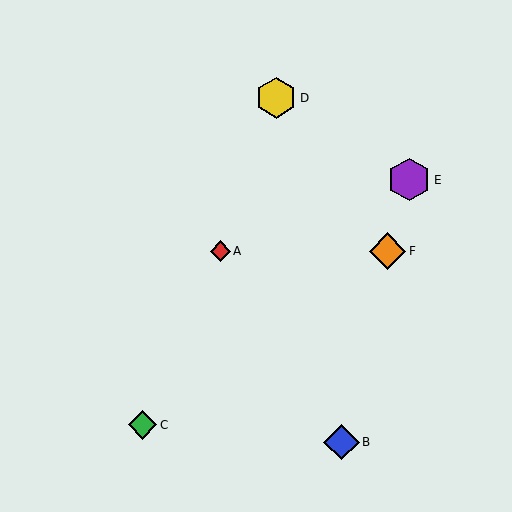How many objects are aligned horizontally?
2 objects (A, F) are aligned horizontally.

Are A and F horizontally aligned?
Yes, both are at y≈251.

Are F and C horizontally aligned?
No, F is at y≈251 and C is at y≈425.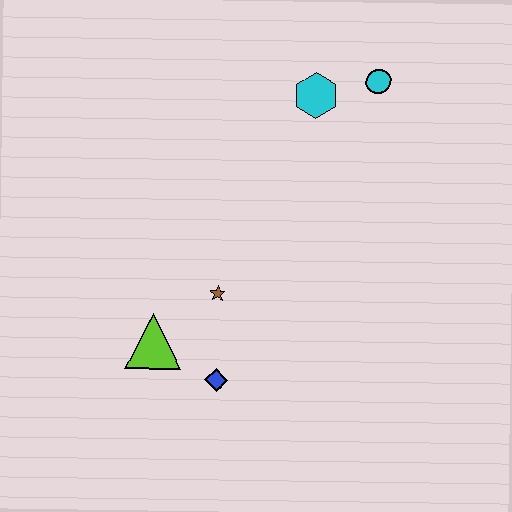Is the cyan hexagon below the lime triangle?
No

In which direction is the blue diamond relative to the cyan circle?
The blue diamond is below the cyan circle.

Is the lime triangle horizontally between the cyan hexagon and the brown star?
No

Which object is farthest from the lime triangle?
The cyan circle is farthest from the lime triangle.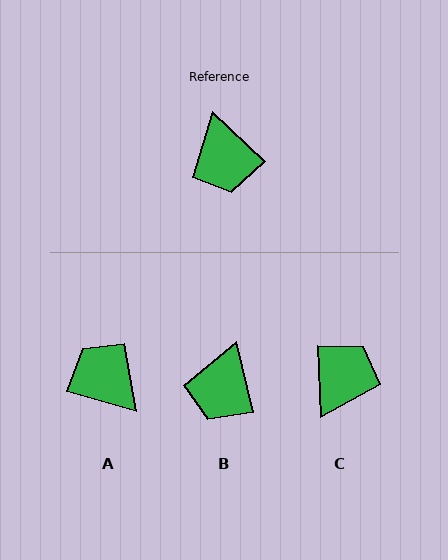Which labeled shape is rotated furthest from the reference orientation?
A, about 152 degrees away.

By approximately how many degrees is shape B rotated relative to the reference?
Approximately 33 degrees clockwise.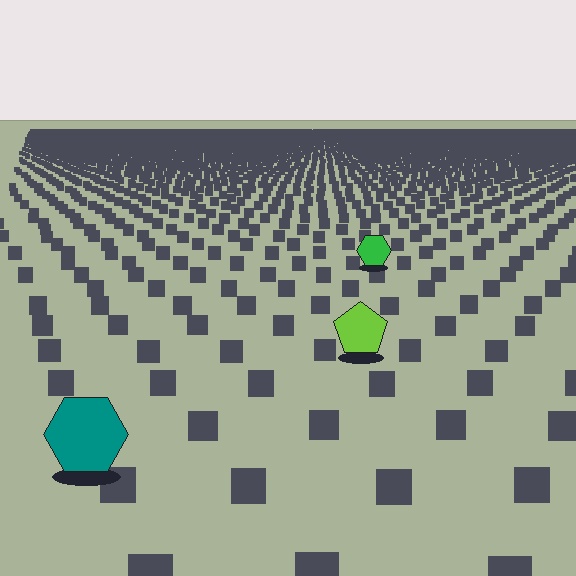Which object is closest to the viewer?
The teal hexagon is closest. The texture marks near it are larger and more spread out.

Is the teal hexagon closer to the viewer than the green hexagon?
Yes. The teal hexagon is closer — you can tell from the texture gradient: the ground texture is coarser near it.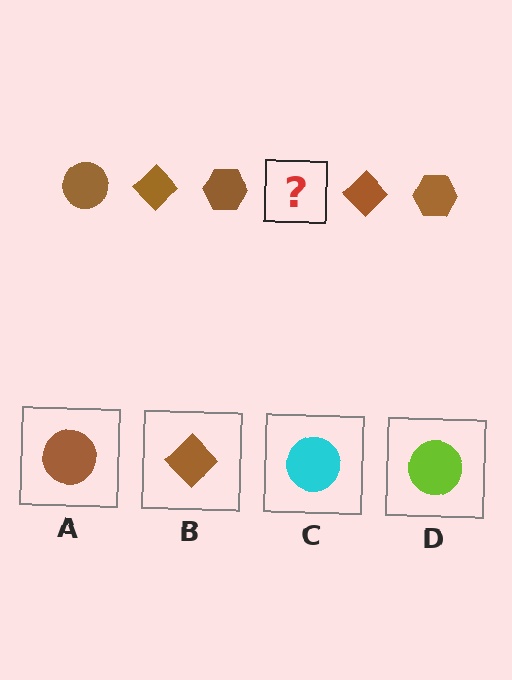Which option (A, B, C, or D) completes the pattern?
A.